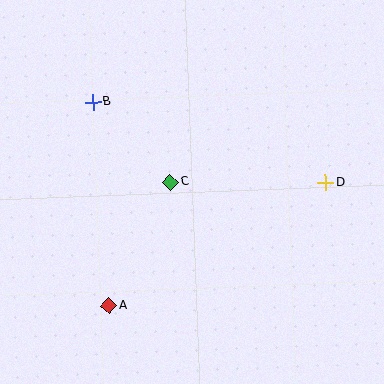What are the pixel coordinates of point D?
Point D is at (325, 183).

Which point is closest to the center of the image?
Point C at (170, 182) is closest to the center.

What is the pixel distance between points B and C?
The distance between B and C is 112 pixels.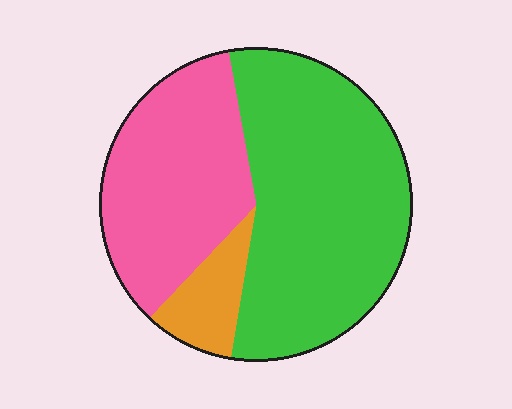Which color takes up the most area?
Green, at roughly 55%.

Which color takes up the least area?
Orange, at roughly 10%.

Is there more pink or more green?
Green.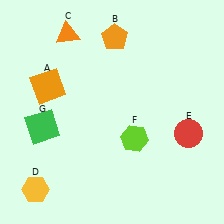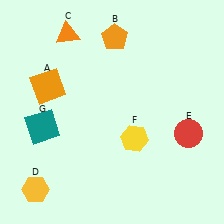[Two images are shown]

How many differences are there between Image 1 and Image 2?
There are 2 differences between the two images.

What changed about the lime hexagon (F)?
In Image 1, F is lime. In Image 2, it changed to yellow.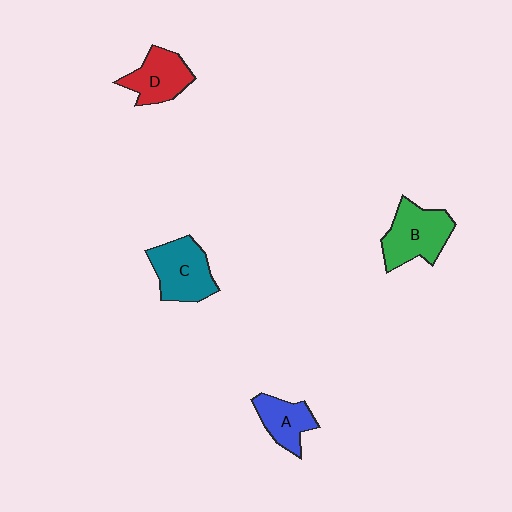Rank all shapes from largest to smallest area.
From largest to smallest: B (green), C (teal), D (red), A (blue).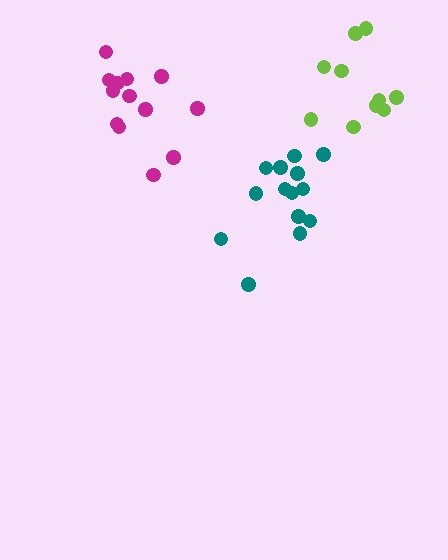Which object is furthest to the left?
The magenta cluster is leftmost.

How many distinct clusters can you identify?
There are 3 distinct clusters.